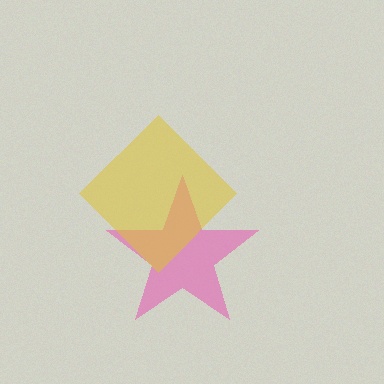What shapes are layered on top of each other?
The layered shapes are: a pink star, a yellow diamond.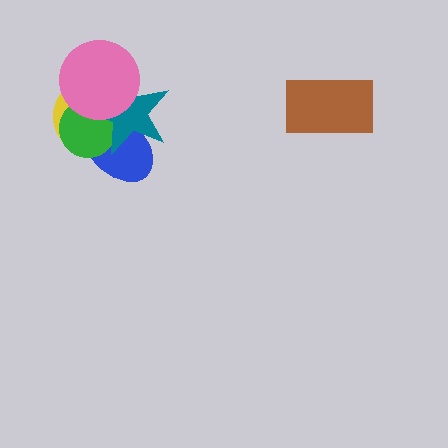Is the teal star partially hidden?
Yes, it is partially covered by another shape.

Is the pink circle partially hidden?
No, no other shape covers it.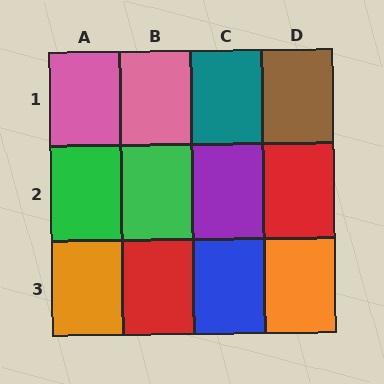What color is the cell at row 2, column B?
Green.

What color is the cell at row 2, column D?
Red.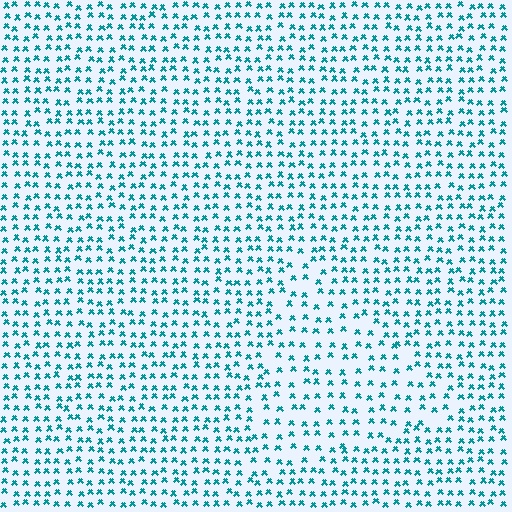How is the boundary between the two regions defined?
The boundary is defined by a change in element density (approximately 1.5x ratio). All elements are the same color, size, and shape.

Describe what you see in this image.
The image contains small teal elements arranged at two different densities. A triangle-shaped region is visible where the elements are less densely packed than the surrounding area.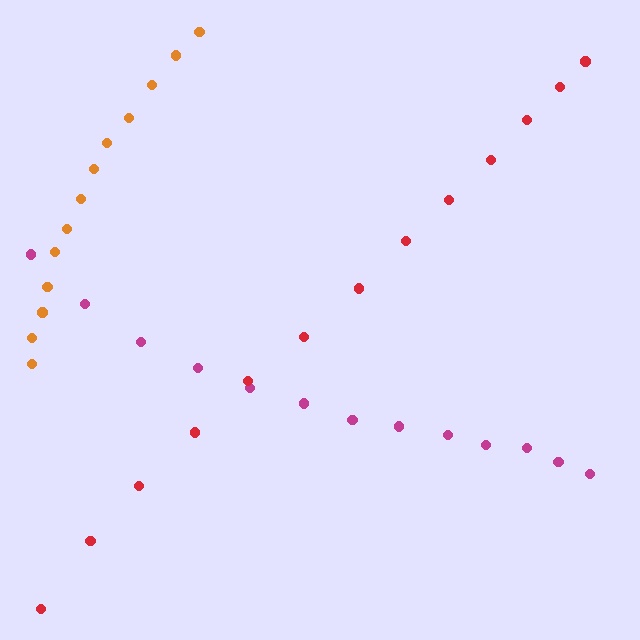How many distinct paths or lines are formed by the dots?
There are 3 distinct paths.